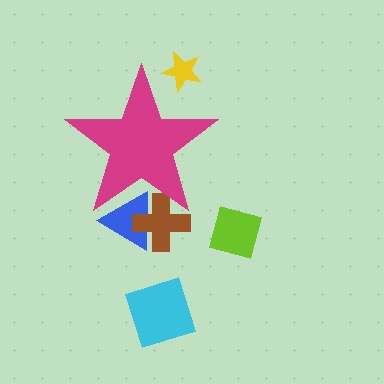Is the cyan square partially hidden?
No, the cyan square is fully visible.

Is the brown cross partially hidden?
Yes, the brown cross is partially hidden behind the magenta star.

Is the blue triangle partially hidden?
Yes, the blue triangle is partially hidden behind the magenta star.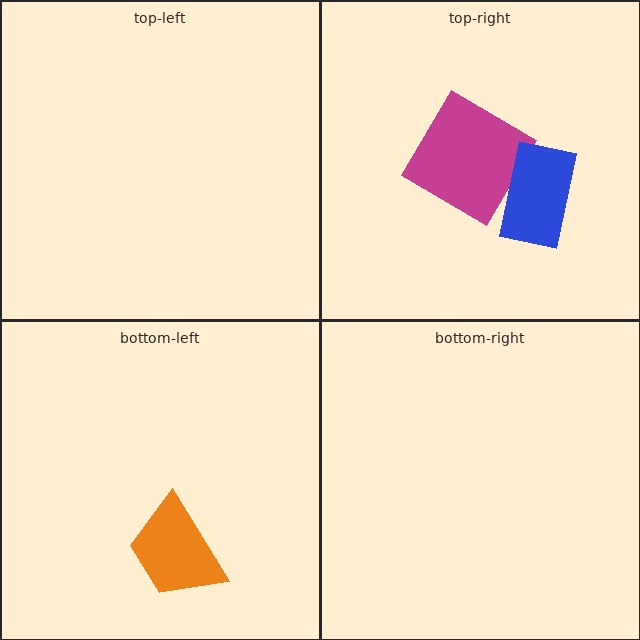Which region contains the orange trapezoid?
The bottom-left region.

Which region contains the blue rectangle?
The top-right region.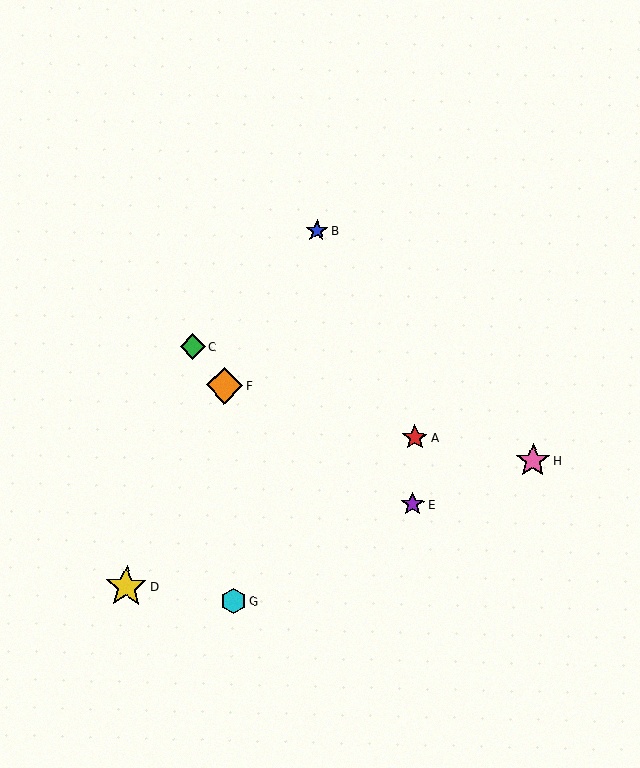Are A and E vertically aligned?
Yes, both are at x≈414.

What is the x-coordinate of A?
Object A is at x≈414.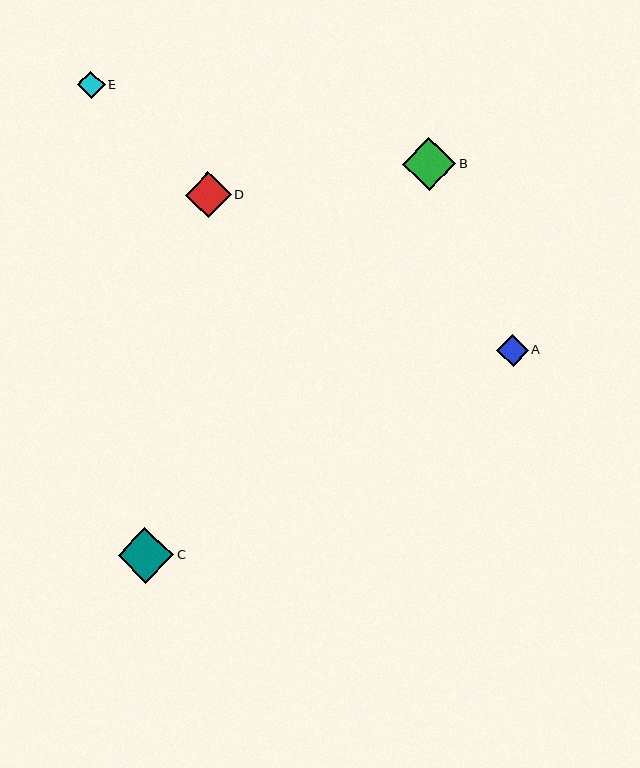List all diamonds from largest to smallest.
From largest to smallest: C, B, D, A, E.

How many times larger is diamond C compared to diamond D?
Diamond C is approximately 1.2 times the size of diamond D.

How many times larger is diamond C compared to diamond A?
Diamond C is approximately 1.7 times the size of diamond A.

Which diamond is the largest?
Diamond C is the largest with a size of approximately 56 pixels.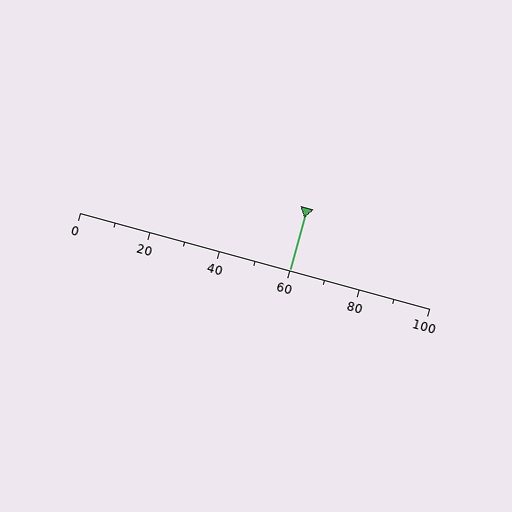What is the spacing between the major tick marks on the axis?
The major ticks are spaced 20 apart.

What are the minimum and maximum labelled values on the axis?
The axis runs from 0 to 100.